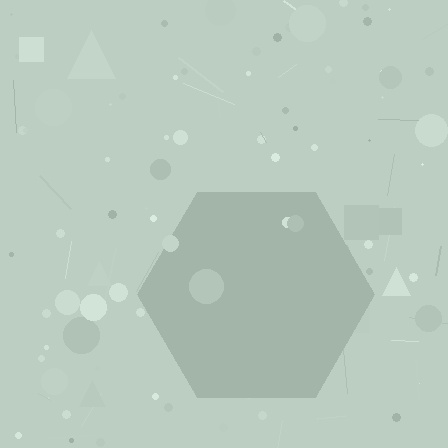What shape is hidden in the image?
A hexagon is hidden in the image.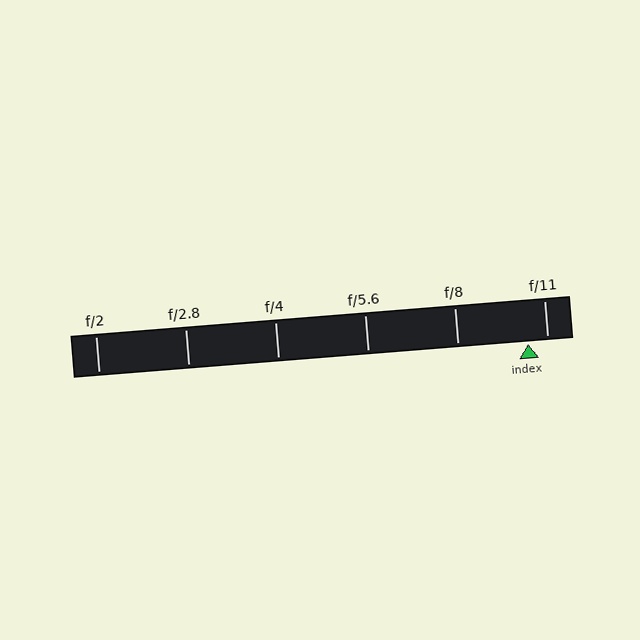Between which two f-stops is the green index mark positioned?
The index mark is between f/8 and f/11.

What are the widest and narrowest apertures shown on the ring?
The widest aperture shown is f/2 and the narrowest is f/11.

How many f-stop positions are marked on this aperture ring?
There are 6 f-stop positions marked.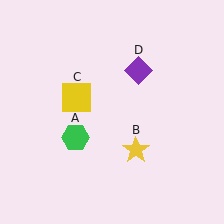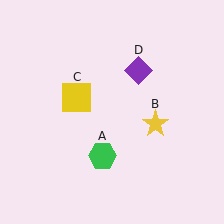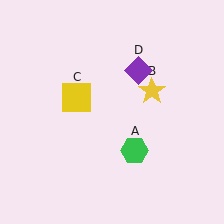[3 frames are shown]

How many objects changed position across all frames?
2 objects changed position: green hexagon (object A), yellow star (object B).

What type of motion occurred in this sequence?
The green hexagon (object A), yellow star (object B) rotated counterclockwise around the center of the scene.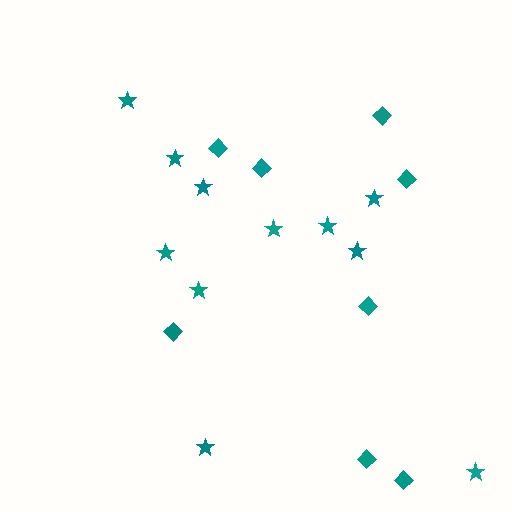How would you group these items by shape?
There are 2 groups: one group of diamonds (8) and one group of stars (11).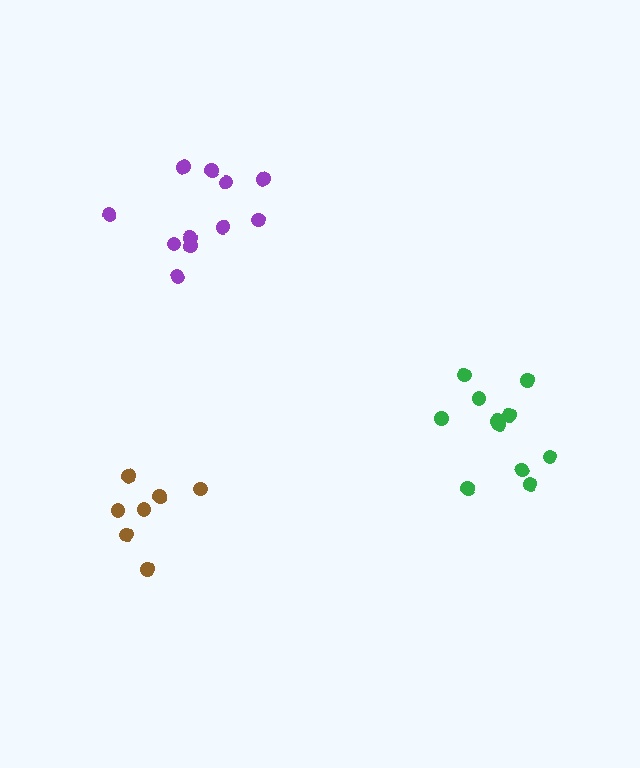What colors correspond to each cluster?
The clusters are colored: purple, brown, green.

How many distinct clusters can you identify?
There are 3 distinct clusters.